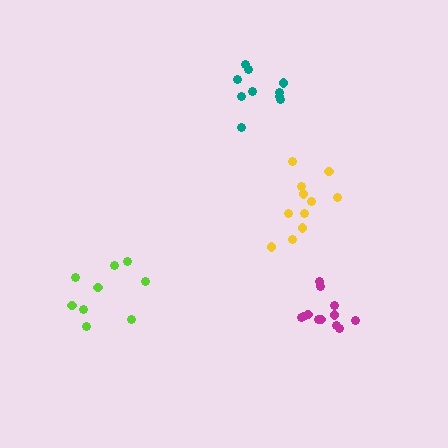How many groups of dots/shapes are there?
There are 4 groups.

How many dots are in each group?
Group 1: 12 dots, Group 2: 11 dots, Group 3: 9 dots, Group 4: 10 dots (42 total).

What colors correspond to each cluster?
The clusters are colored: magenta, yellow, lime, teal.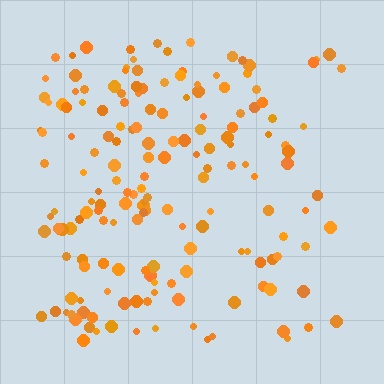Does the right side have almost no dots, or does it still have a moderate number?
Still a moderate number, just noticeably fewer than the left.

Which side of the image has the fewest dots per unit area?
The right.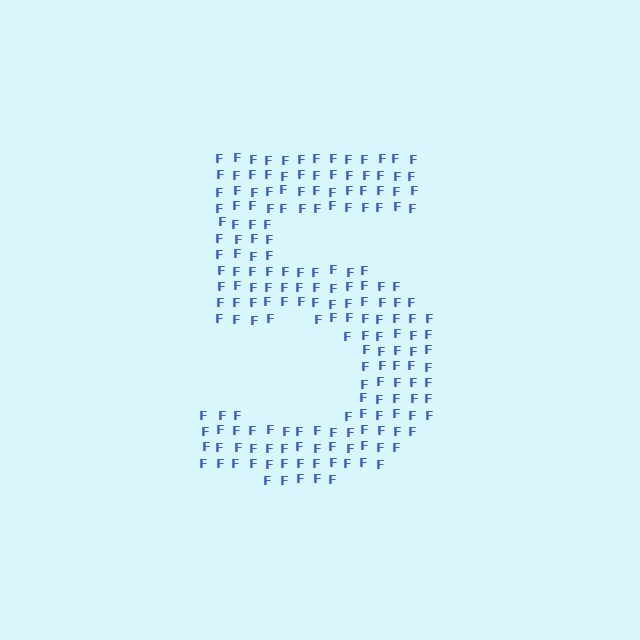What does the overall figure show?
The overall figure shows the digit 5.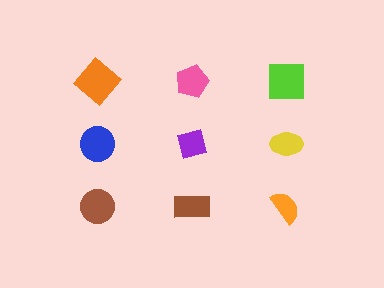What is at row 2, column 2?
A purple square.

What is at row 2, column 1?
A blue circle.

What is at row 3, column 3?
An orange semicircle.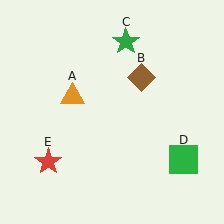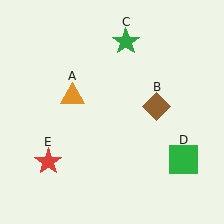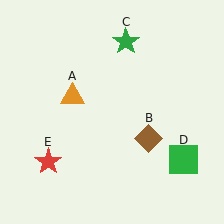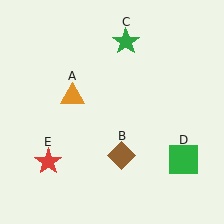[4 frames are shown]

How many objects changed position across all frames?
1 object changed position: brown diamond (object B).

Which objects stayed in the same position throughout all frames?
Orange triangle (object A) and green star (object C) and green square (object D) and red star (object E) remained stationary.